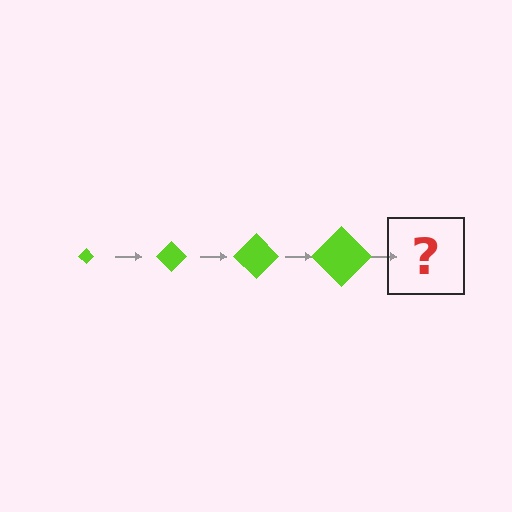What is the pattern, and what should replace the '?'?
The pattern is that the diamond gets progressively larger each step. The '?' should be a lime diamond, larger than the previous one.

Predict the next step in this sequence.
The next step is a lime diamond, larger than the previous one.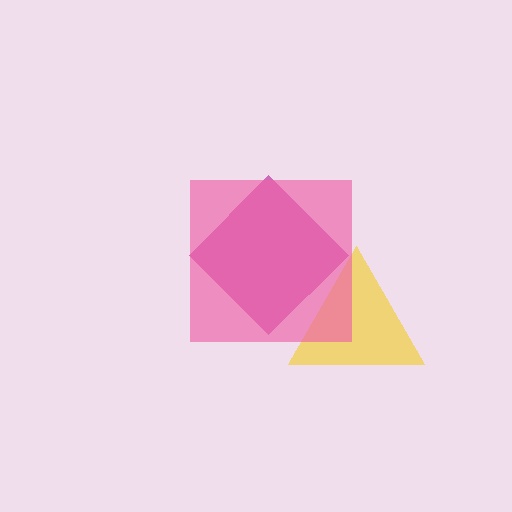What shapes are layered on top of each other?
The layered shapes are: a magenta diamond, a yellow triangle, a pink square.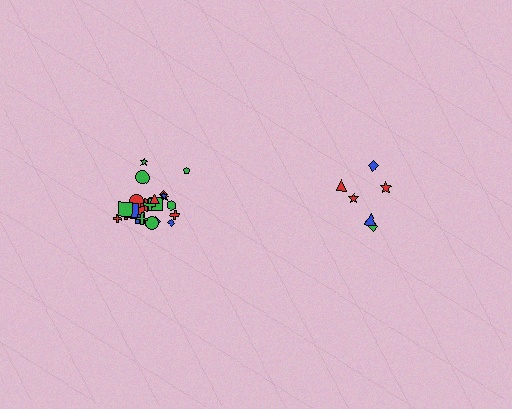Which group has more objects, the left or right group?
The left group.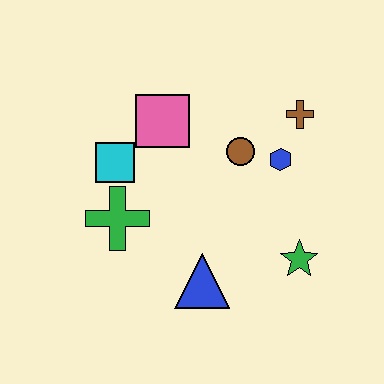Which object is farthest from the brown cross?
The green cross is farthest from the brown cross.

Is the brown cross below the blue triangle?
No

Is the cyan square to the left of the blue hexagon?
Yes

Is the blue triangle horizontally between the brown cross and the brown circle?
No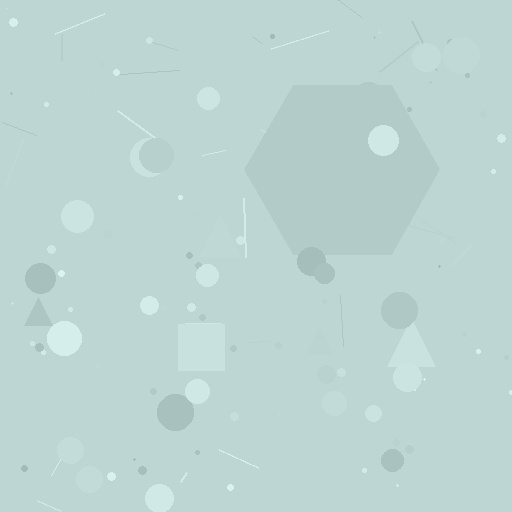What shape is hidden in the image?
A hexagon is hidden in the image.